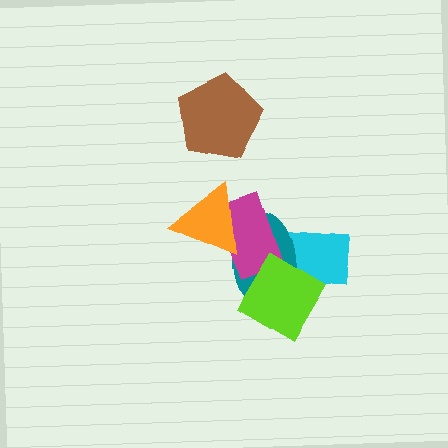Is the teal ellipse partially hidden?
Yes, it is partially covered by another shape.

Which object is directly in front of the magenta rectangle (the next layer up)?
The orange triangle is directly in front of the magenta rectangle.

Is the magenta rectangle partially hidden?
Yes, it is partially covered by another shape.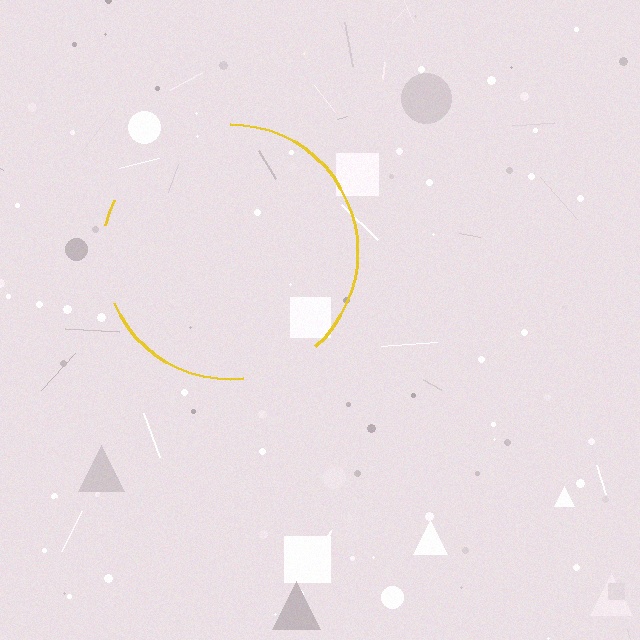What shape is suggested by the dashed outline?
The dashed outline suggests a circle.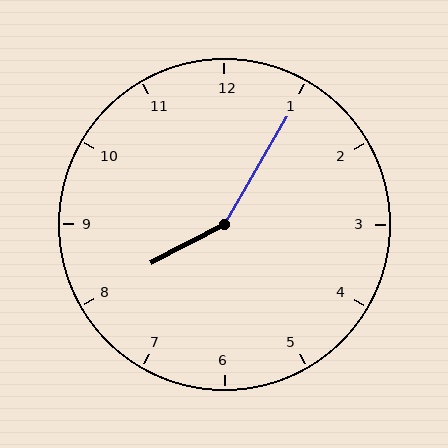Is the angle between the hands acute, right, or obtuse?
It is obtuse.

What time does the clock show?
8:05.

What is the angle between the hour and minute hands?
Approximately 148 degrees.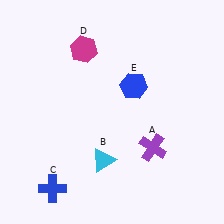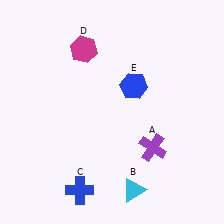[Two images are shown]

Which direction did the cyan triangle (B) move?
The cyan triangle (B) moved right.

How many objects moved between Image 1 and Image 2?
2 objects moved between the two images.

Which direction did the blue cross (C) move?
The blue cross (C) moved right.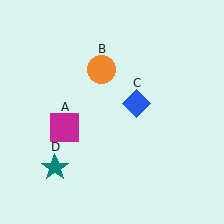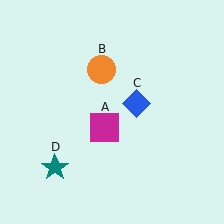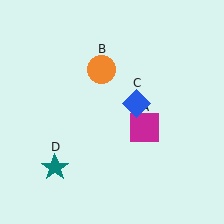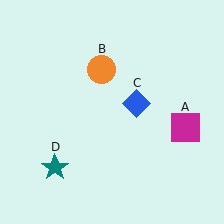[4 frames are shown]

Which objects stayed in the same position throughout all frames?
Orange circle (object B) and blue diamond (object C) and teal star (object D) remained stationary.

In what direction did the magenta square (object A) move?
The magenta square (object A) moved right.